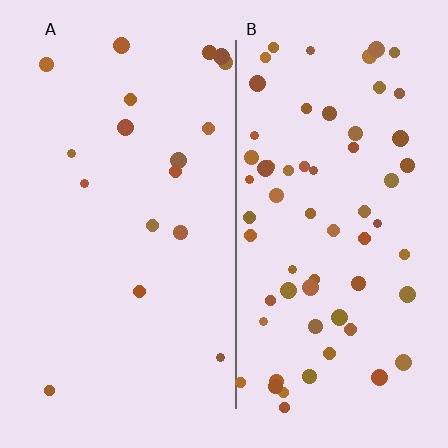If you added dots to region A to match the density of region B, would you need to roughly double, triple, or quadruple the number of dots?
Approximately quadruple.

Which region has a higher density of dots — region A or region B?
B (the right).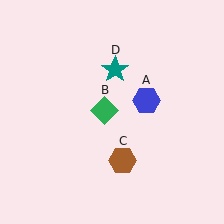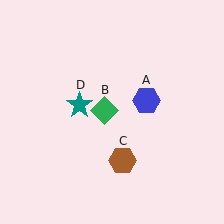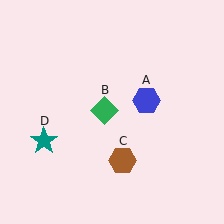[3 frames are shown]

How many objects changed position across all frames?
1 object changed position: teal star (object D).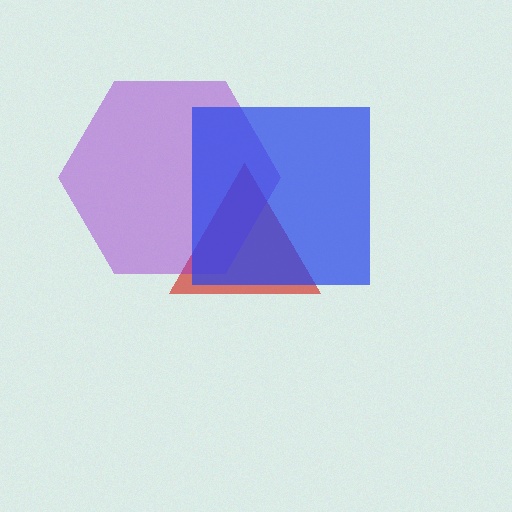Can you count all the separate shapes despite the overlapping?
Yes, there are 3 separate shapes.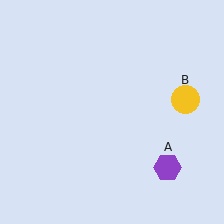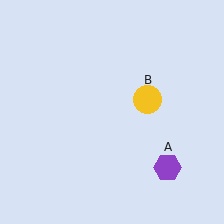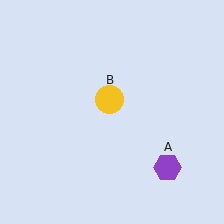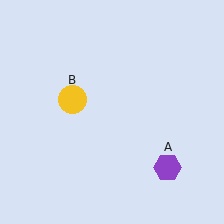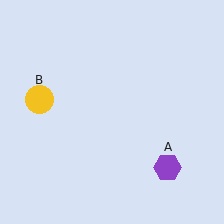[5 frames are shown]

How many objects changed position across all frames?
1 object changed position: yellow circle (object B).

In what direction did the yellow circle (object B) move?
The yellow circle (object B) moved left.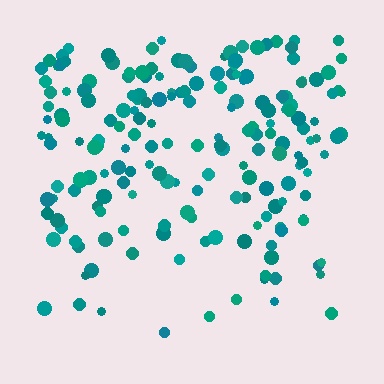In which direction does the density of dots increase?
From bottom to top, with the top side densest.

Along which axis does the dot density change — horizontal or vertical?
Vertical.